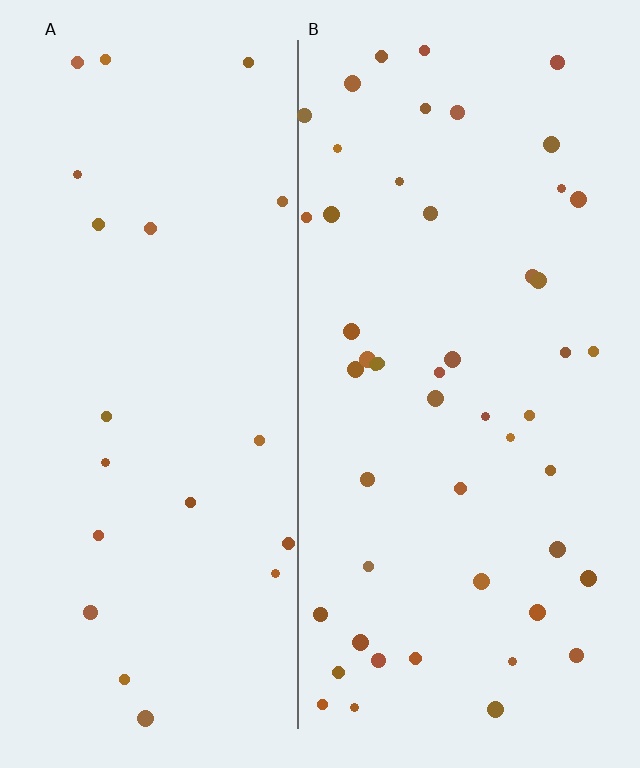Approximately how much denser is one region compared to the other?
Approximately 2.4× — region B over region A.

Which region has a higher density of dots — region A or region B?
B (the right).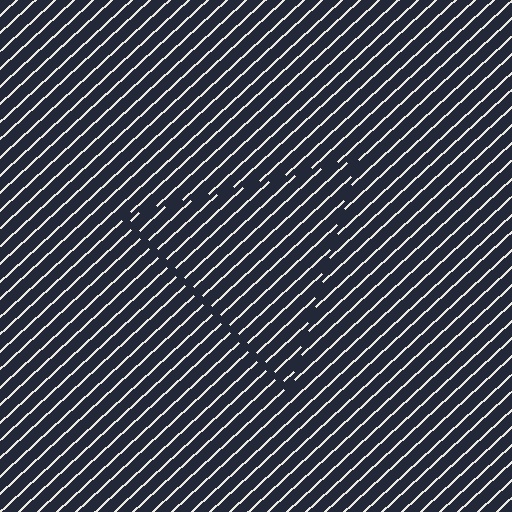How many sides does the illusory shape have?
3 sides — the line-ends trace a triangle.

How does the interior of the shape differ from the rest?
The interior of the shape contains the same grating, shifted by half a period — the contour is defined by the phase discontinuity where line-ends from the inner and outer gratings abut.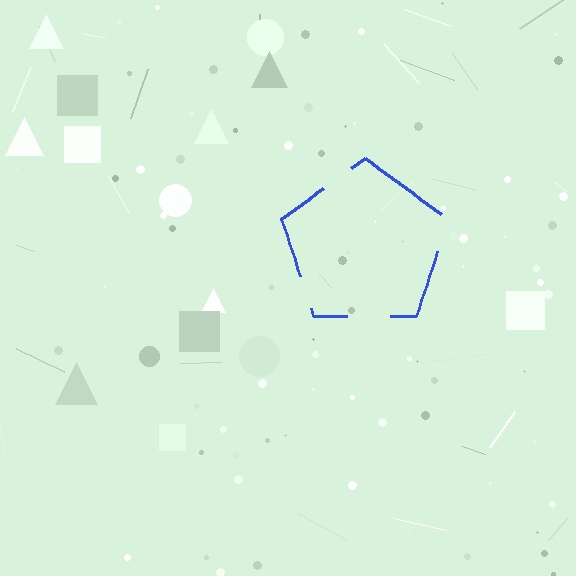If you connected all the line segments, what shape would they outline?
They would outline a pentagon.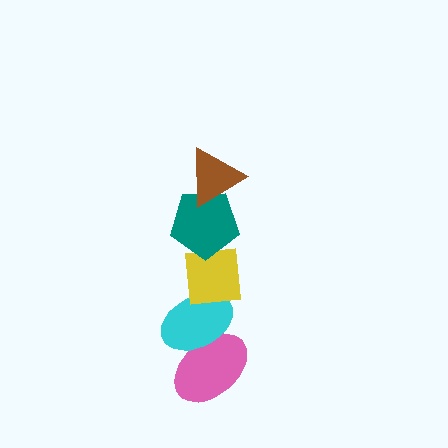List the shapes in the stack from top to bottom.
From top to bottom: the brown triangle, the teal pentagon, the yellow square, the cyan ellipse, the pink ellipse.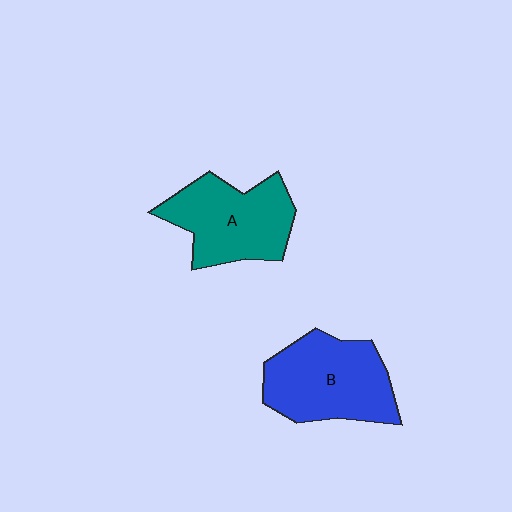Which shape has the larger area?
Shape B (blue).